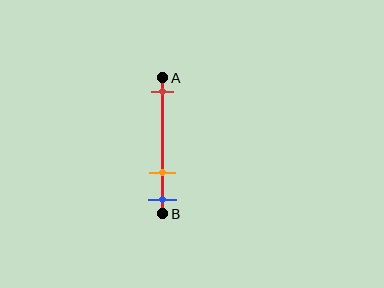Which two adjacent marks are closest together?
The orange and blue marks are the closest adjacent pair.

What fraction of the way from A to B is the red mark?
The red mark is approximately 10% (0.1) of the way from A to B.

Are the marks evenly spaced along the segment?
No, the marks are not evenly spaced.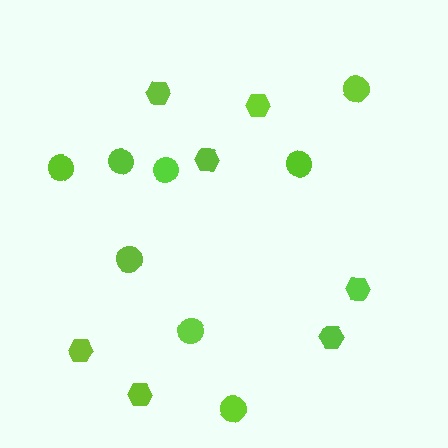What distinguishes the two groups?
There are 2 groups: one group of circles (8) and one group of hexagons (7).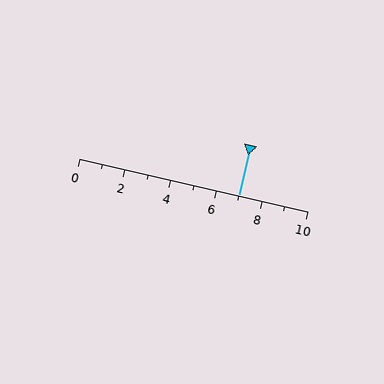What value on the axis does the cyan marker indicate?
The marker indicates approximately 7.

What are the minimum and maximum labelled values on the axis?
The axis runs from 0 to 10.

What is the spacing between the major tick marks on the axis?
The major ticks are spaced 2 apart.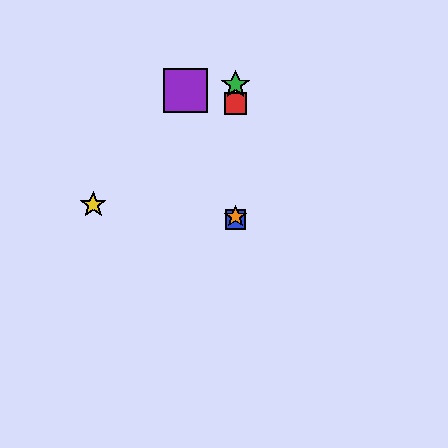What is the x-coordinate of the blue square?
The blue square is at x≈236.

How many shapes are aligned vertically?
4 shapes (the red square, the blue square, the green star, the orange star) are aligned vertically.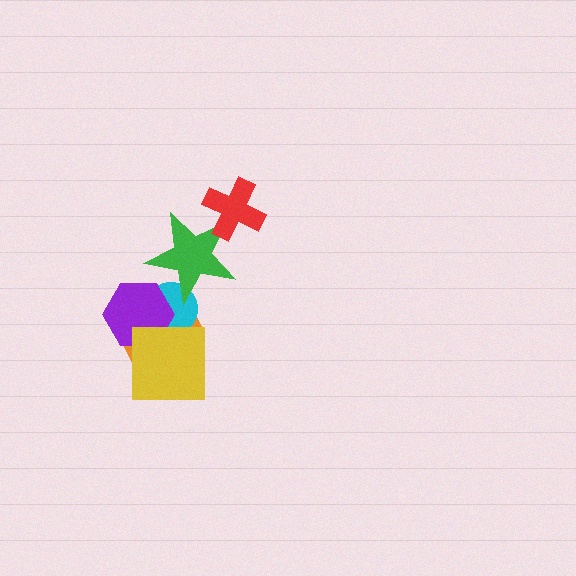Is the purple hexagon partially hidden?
Yes, it is partially covered by another shape.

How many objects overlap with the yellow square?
3 objects overlap with the yellow square.